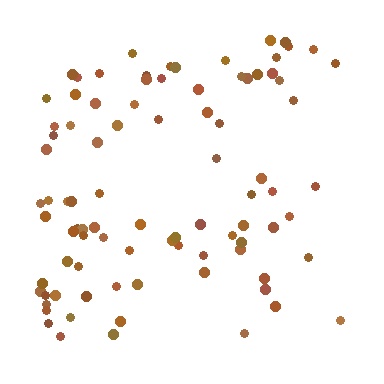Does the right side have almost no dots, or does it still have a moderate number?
Still a moderate number, just noticeably fewer than the left.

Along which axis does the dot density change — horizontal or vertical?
Horizontal.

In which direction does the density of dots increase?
From right to left, with the left side densest.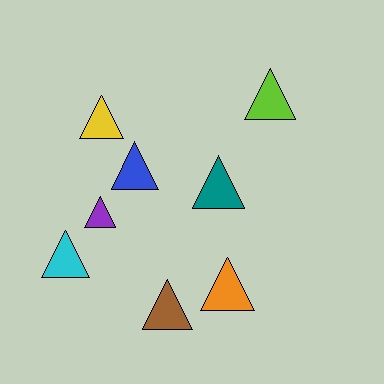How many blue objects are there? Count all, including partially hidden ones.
There is 1 blue object.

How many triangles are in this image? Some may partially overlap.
There are 8 triangles.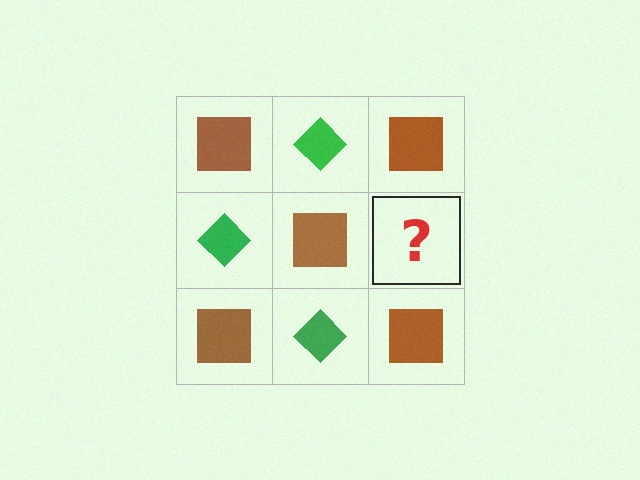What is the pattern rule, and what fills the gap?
The rule is that it alternates brown square and green diamond in a checkerboard pattern. The gap should be filled with a green diamond.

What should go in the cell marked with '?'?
The missing cell should contain a green diamond.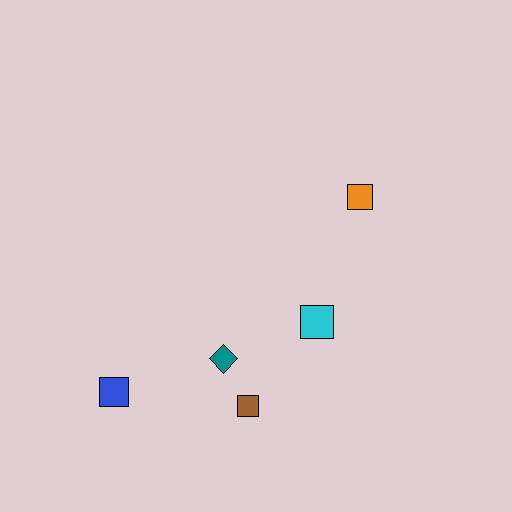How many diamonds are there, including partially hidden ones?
There is 1 diamond.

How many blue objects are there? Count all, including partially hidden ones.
There is 1 blue object.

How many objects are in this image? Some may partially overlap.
There are 5 objects.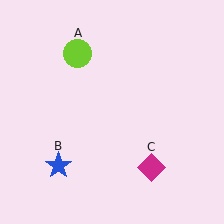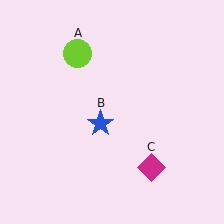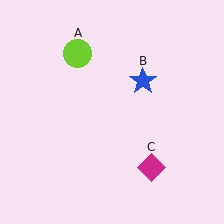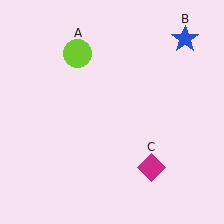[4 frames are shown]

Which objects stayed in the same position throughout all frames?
Lime circle (object A) and magenta diamond (object C) remained stationary.